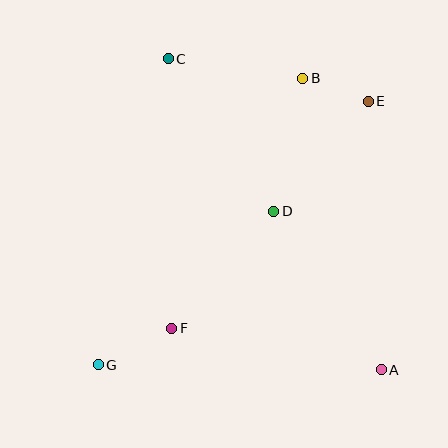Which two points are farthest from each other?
Points E and G are farthest from each other.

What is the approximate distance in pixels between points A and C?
The distance between A and C is approximately 377 pixels.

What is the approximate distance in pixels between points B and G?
The distance between B and G is approximately 352 pixels.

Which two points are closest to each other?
Points B and E are closest to each other.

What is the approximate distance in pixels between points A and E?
The distance between A and E is approximately 269 pixels.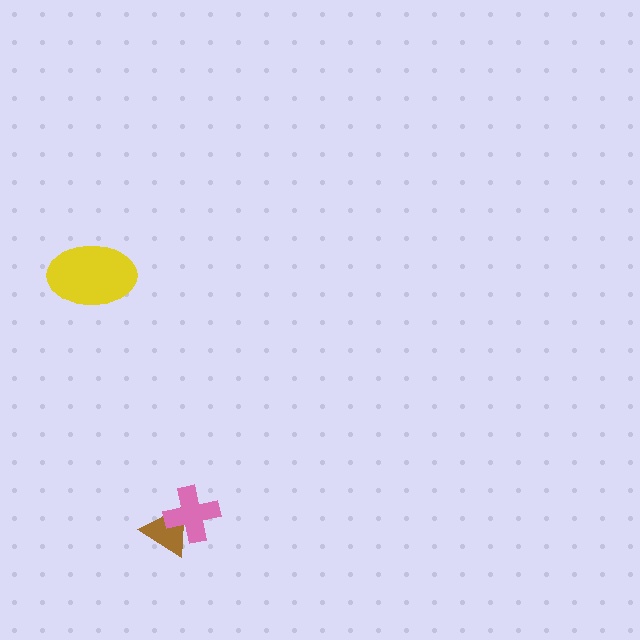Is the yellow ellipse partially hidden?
No, no other shape covers it.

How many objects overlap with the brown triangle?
1 object overlaps with the brown triangle.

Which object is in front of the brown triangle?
The pink cross is in front of the brown triangle.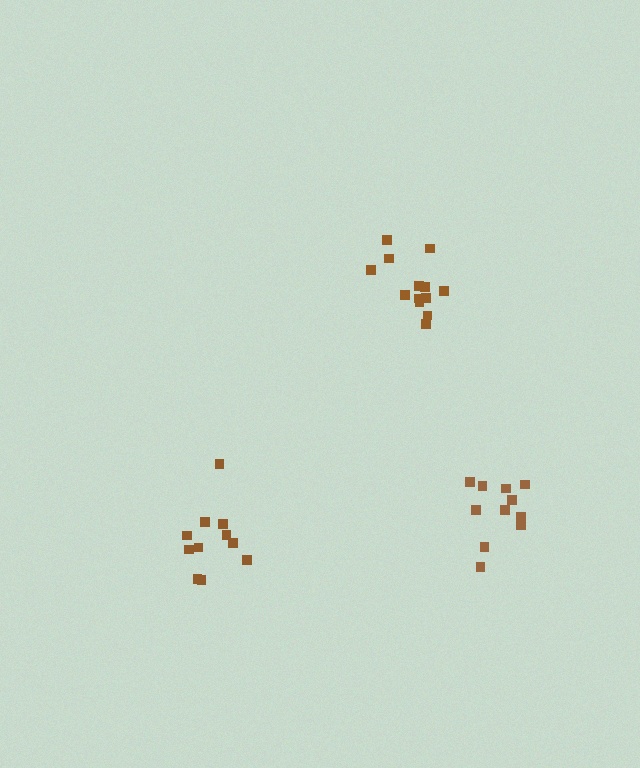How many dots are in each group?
Group 1: 11 dots, Group 2: 13 dots, Group 3: 11 dots (35 total).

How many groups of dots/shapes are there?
There are 3 groups.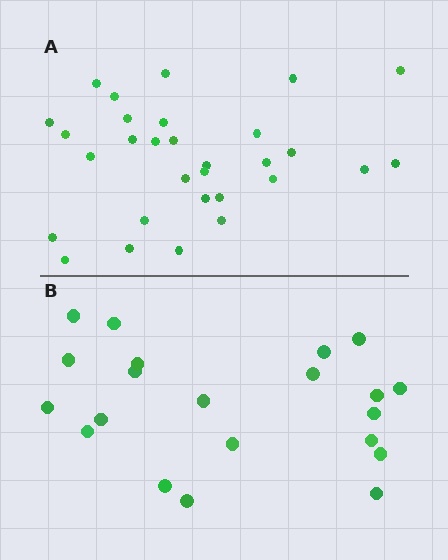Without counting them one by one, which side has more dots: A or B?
Region A (the top region) has more dots.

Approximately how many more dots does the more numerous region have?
Region A has roughly 8 or so more dots than region B.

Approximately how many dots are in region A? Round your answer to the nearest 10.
About 30 dots.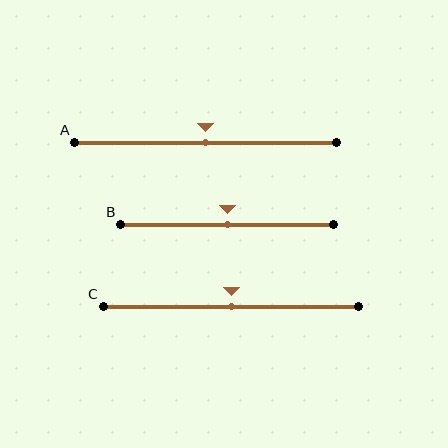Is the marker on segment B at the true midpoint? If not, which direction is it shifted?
Yes, the marker on segment B is at the true midpoint.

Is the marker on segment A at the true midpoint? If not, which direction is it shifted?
Yes, the marker on segment A is at the true midpoint.